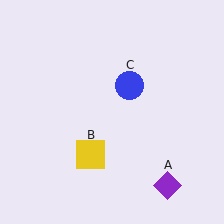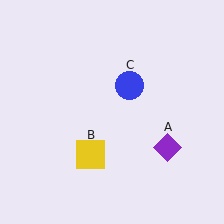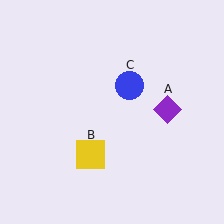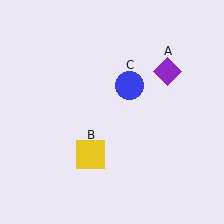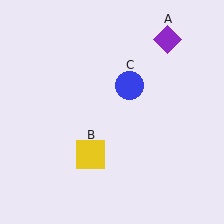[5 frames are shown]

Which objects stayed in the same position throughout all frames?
Yellow square (object B) and blue circle (object C) remained stationary.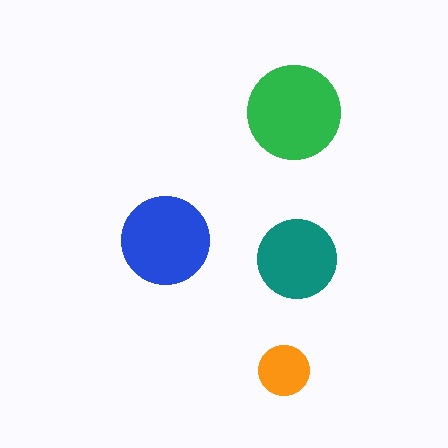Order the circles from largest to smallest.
the green one, the blue one, the teal one, the orange one.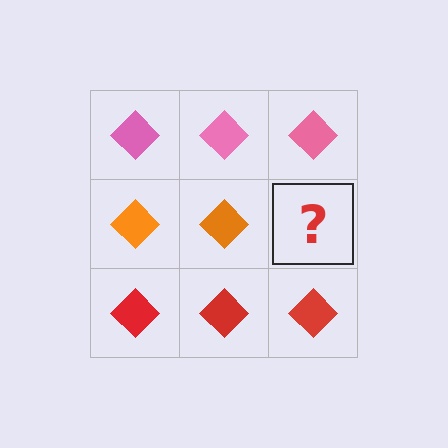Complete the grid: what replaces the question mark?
The question mark should be replaced with an orange diamond.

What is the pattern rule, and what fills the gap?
The rule is that each row has a consistent color. The gap should be filled with an orange diamond.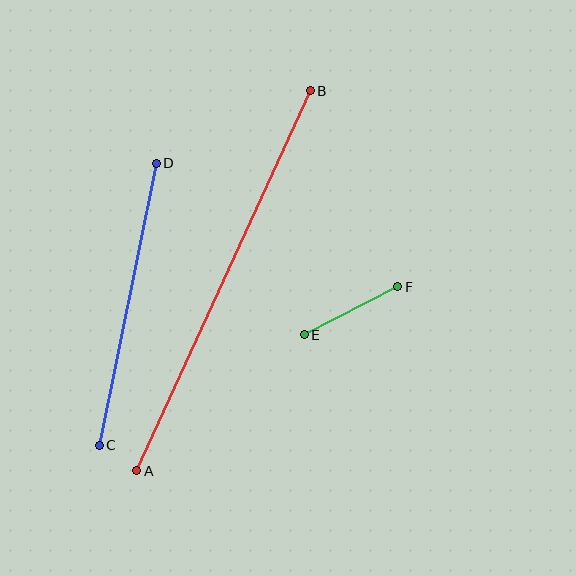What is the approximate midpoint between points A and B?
The midpoint is at approximately (224, 281) pixels.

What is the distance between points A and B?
The distance is approximately 418 pixels.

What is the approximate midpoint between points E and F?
The midpoint is at approximately (351, 311) pixels.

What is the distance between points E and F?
The distance is approximately 105 pixels.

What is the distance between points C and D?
The distance is approximately 287 pixels.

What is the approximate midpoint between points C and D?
The midpoint is at approximately (128, 304) pixels.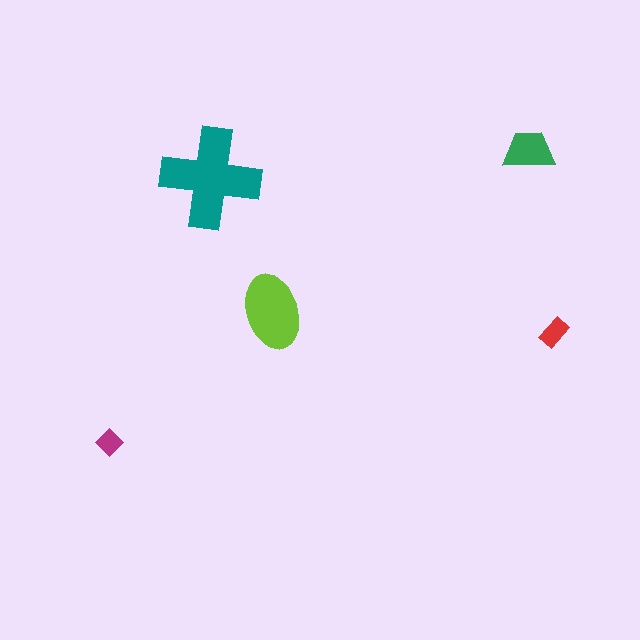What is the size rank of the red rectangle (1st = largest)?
4th.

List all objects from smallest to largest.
The magenta diamond, the red rectangle, the green trapezoid, the lime ellipse, the teal cross.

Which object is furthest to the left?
The magenta diamond is leftmost.